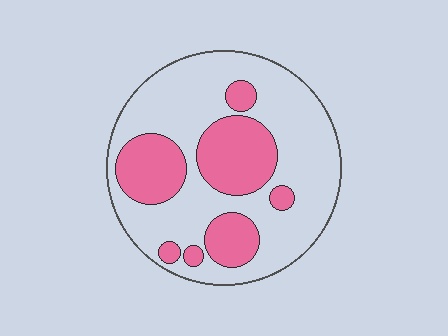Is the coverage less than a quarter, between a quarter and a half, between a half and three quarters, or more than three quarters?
Between a quarter and a half.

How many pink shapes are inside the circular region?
7.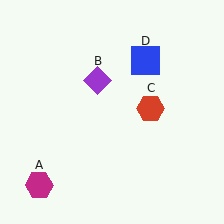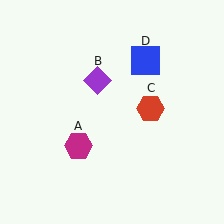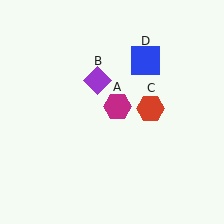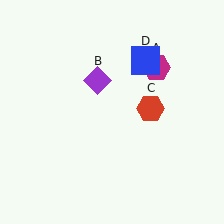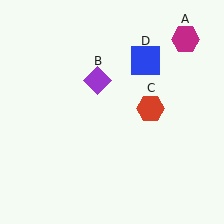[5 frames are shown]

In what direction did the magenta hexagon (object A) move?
The magenta hexagon (object A) moved up and to the right.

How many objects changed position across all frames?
1 object changed position: magenta hexagon (object A).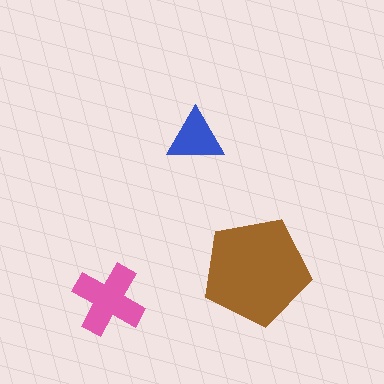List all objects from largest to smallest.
The brown pentagon, the pink cross, the blue triangle.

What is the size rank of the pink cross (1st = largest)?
2nd.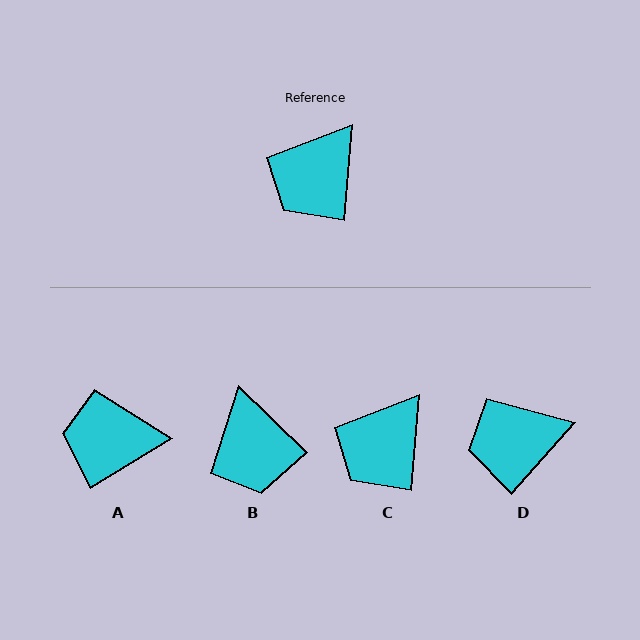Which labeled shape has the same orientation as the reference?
C.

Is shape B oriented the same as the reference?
No, it is off by about 51 degrees.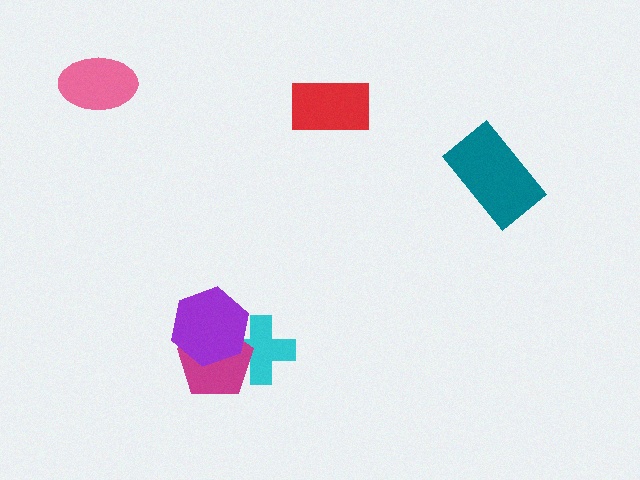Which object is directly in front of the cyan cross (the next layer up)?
The magenta pentagon is directly in front of the cyan cross.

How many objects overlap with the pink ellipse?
0 objects overlap with the pink ellipse.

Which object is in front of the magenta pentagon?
The purple hexagon is in front of the magenta pentagon.